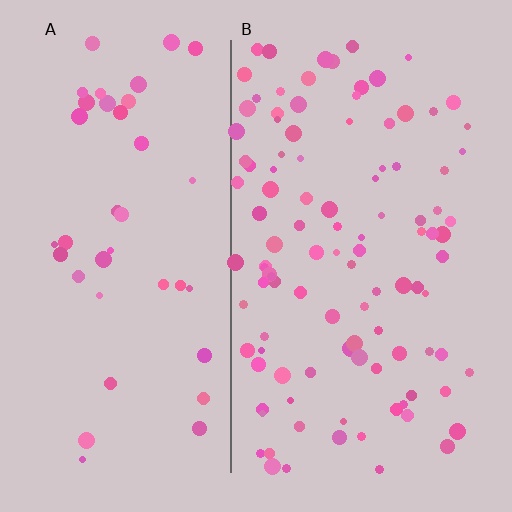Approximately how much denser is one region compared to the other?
Approximately 2.7× — region B over region A.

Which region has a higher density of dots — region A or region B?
B (the right).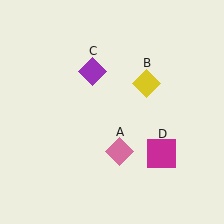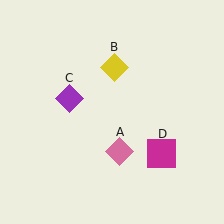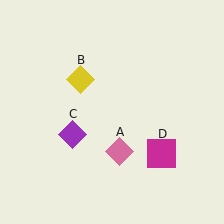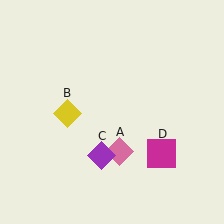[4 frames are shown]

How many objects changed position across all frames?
2 objects changed position: yellow diamond (object B), purple diamond (object C).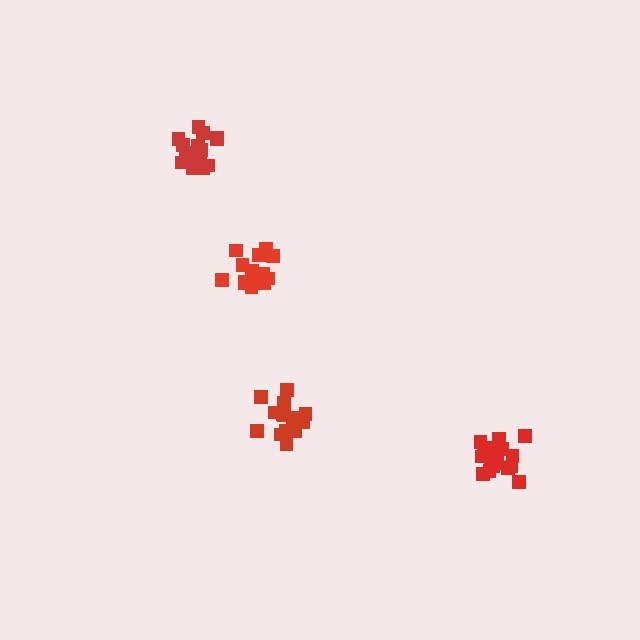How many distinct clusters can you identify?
There are 4 distinct clusters.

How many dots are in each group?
Group 1: 21 dots, Group 2: 17 dots, Group 3: 15 dots, Group 4: 15 dots (68 total).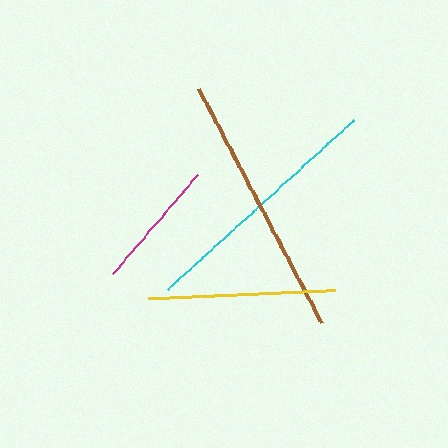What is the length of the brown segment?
The brown segment is approximately 263 pixels long.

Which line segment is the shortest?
The magenta line is the shortest at approximately 131 pixels.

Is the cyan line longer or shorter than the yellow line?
The cyan line is longer than the yellow line.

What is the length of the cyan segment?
The cyan segment is approximately 253 pixels long.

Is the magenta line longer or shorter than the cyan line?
The cyan line is longer than the magenta line.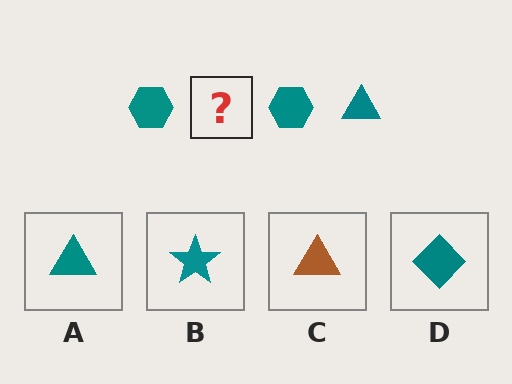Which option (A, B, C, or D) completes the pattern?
A.